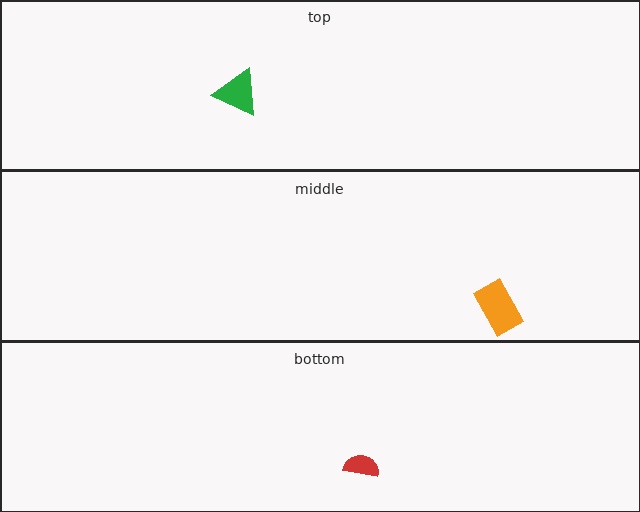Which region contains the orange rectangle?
The middle region.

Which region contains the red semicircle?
The bottom region.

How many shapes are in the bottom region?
1.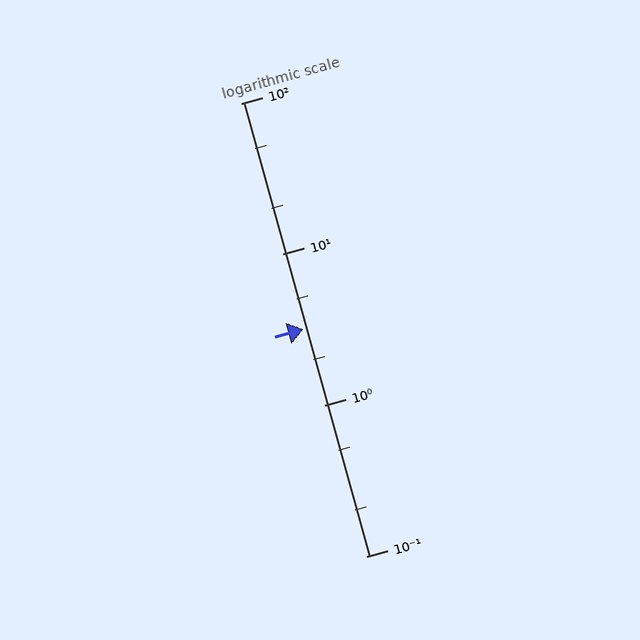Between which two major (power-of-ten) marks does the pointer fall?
The pointer is between 1 and 10.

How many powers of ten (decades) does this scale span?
The scale spans 3 decades, from 0.1 to 100.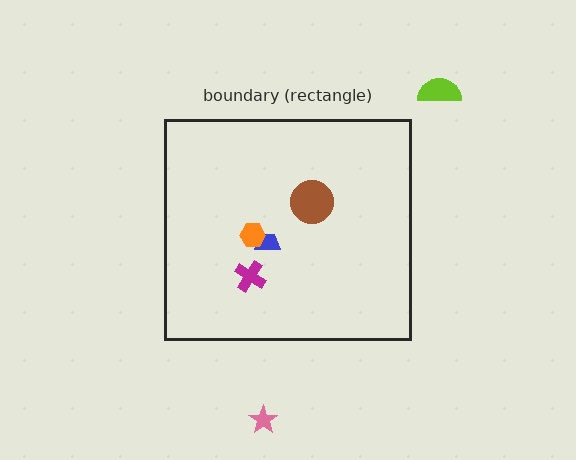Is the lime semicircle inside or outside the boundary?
Outside.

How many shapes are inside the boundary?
4 inside, 2 outside.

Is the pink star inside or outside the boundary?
Outside.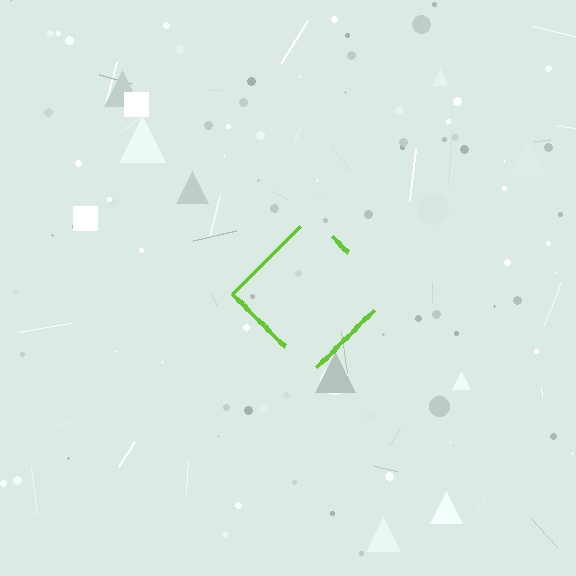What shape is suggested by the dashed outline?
The dashed outline suggests a diamond.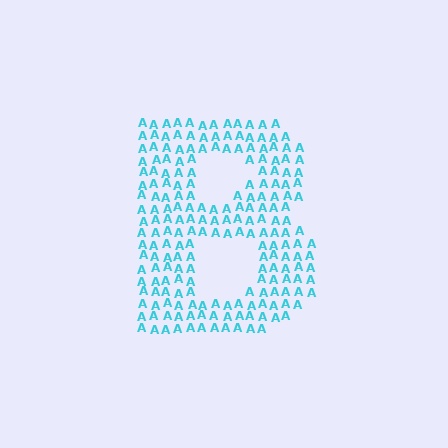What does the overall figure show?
The overall figure shows the letter B.